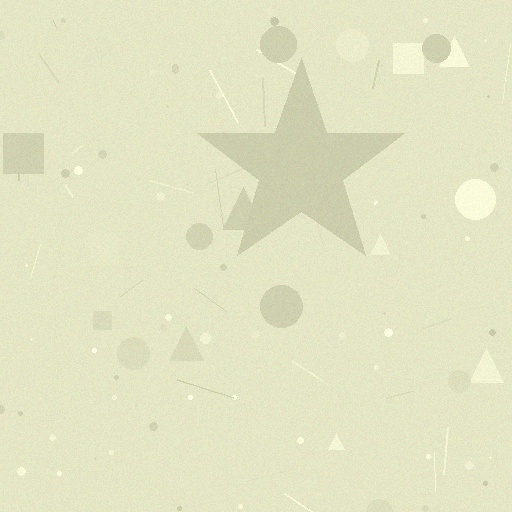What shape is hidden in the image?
A star is hidden in the image.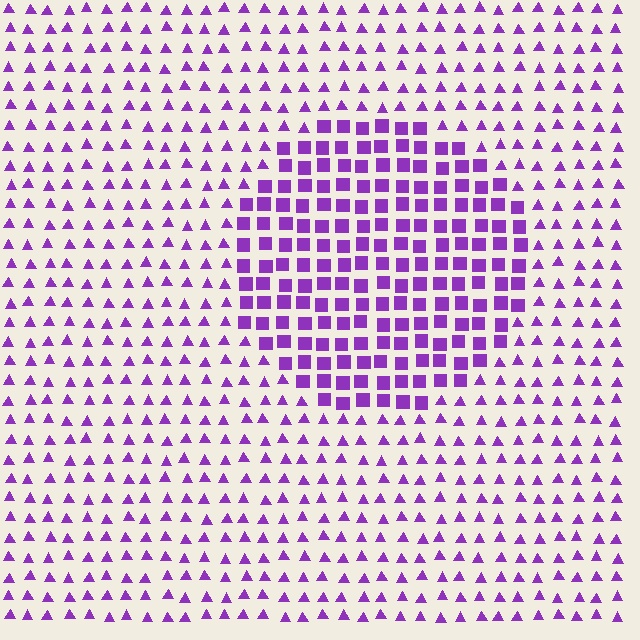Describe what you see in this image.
The image is filled with small purple elements arranged in a uniform grid. A circle-shaped region contains squares, while the surrounding area contains triangles. The boundary is defined purely by the change in element shape.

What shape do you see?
I see a circle.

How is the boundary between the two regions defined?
The boundary is defined by a change in element shape: squares inside vs. triangles outside. All elements share the same color and spacing.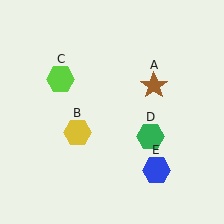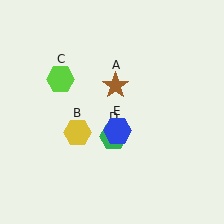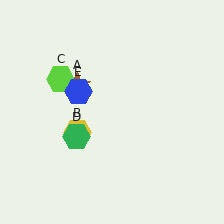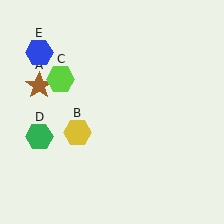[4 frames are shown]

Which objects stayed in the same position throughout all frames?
Yellow hexagon (object B) and lime hexagon (object C) remained stationary.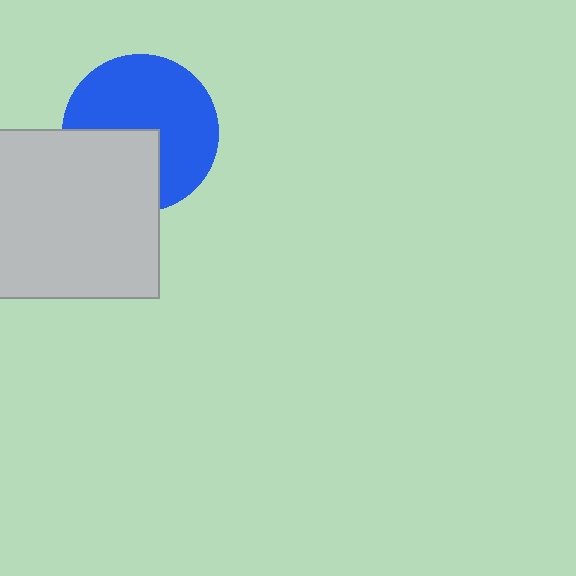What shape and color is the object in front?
The object in front is a light gray rectangle.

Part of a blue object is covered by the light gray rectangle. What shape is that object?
It is a circle.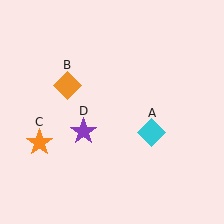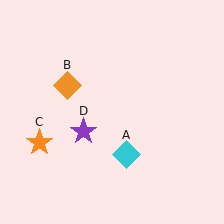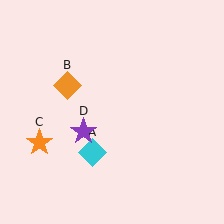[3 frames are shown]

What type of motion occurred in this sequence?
The cyan diamond (object A) rotated clockwise around the center of the scene.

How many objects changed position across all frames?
1 object changed position: cyan diamond (object A).